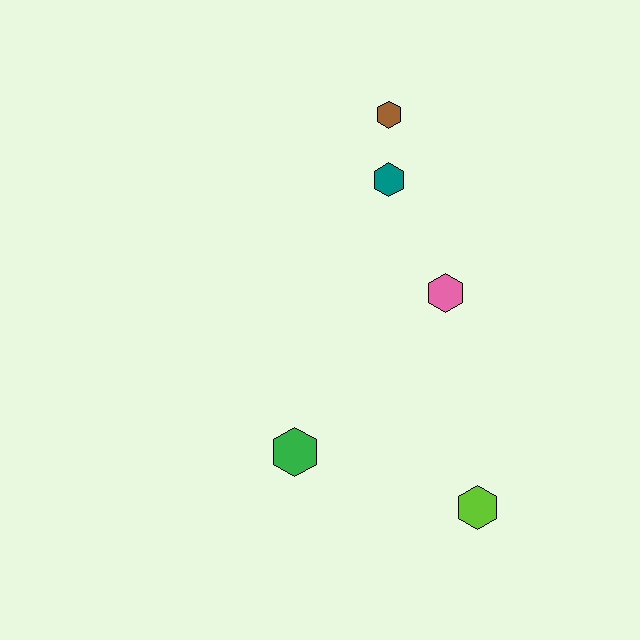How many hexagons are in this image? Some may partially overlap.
There are 5 hexagons.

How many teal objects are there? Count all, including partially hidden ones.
There is 1 teal object.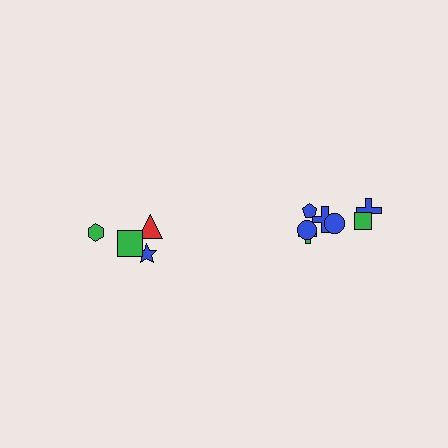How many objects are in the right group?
There are 7 objects.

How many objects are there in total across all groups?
There are 11 objects.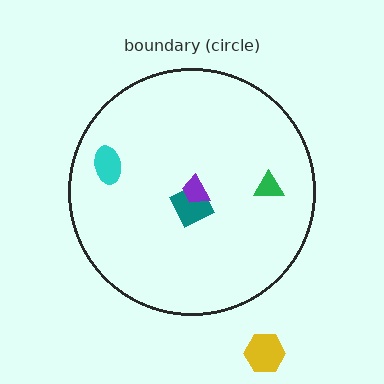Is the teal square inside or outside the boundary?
Inside.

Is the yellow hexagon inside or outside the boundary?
Outside.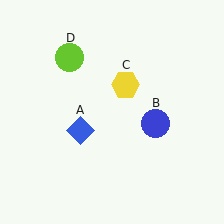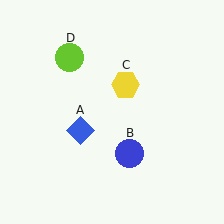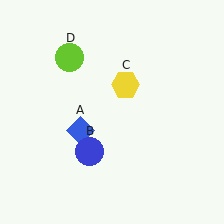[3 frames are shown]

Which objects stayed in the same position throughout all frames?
Blue diamond (object A) and yellow hexagon (object C) and lime circle (object D) remained stationary.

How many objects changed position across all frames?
1 object changed position: blue circle (object B).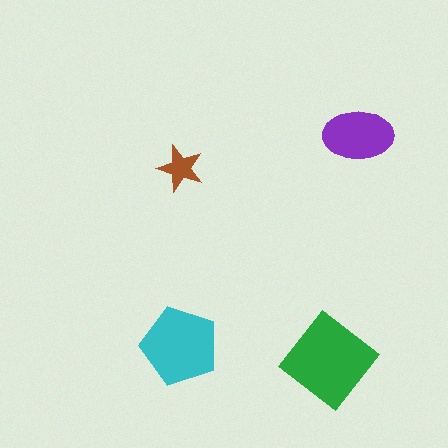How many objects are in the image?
There are 4 objects in the image.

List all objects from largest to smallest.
The green diamond, the cyan pentagon, the purple ellipse, the brown star.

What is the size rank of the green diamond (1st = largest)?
1st.